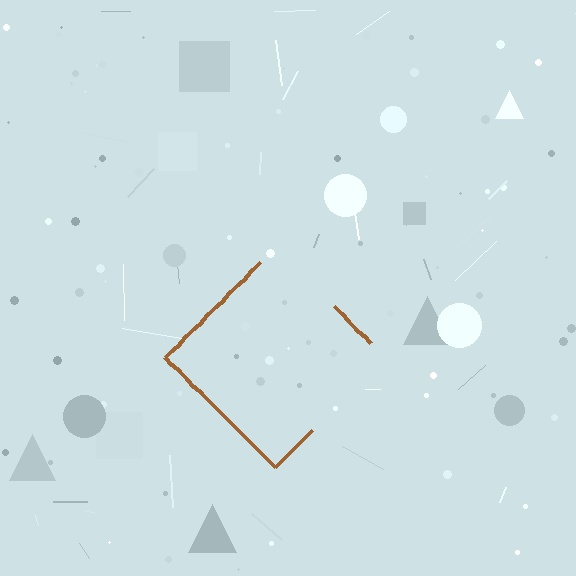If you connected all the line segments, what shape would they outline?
They would outline a diamond.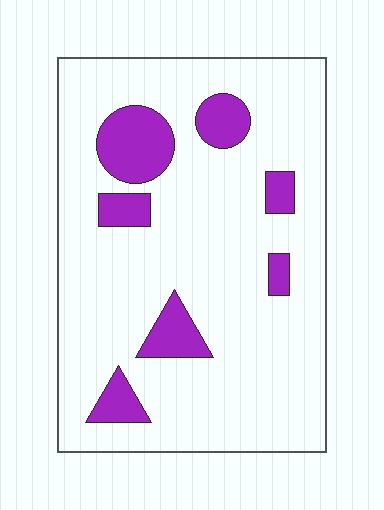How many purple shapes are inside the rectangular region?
7.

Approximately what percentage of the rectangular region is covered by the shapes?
Approximately 15%.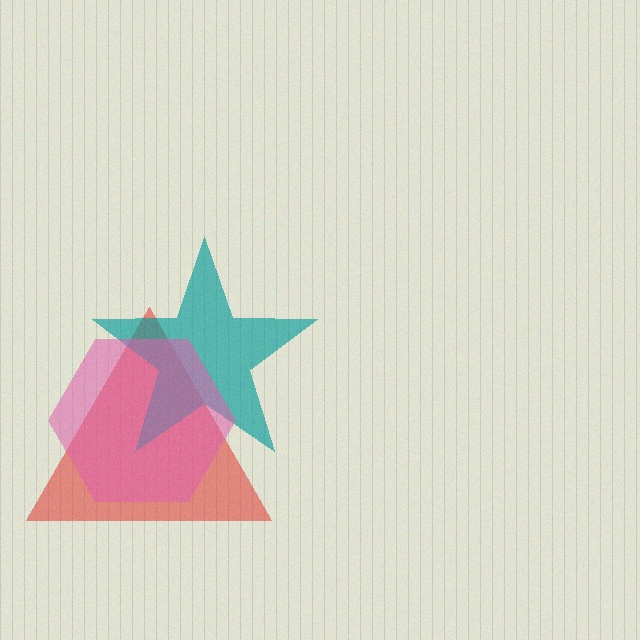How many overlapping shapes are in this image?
There are 3 overlapping shapes in the image.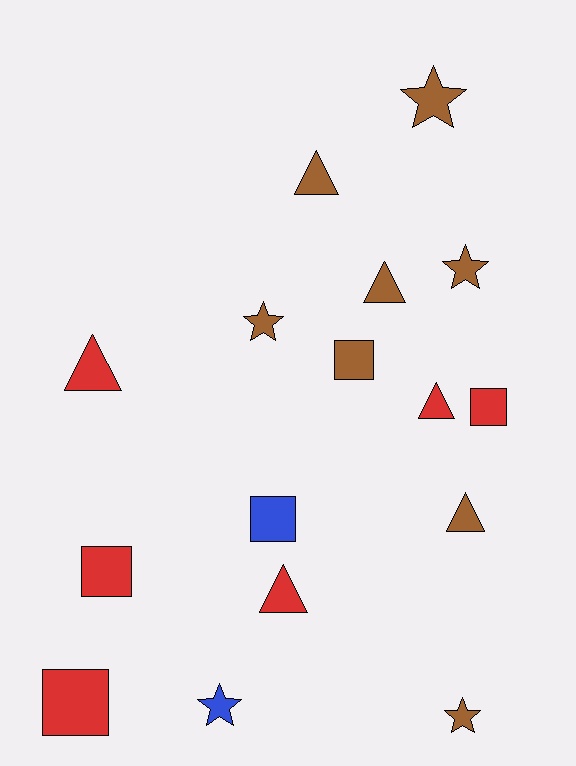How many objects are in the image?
There are 16 objects.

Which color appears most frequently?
Brown, with 8 objects.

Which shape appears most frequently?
Triangle, with 6 objects.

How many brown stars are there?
There are 4 brown stars.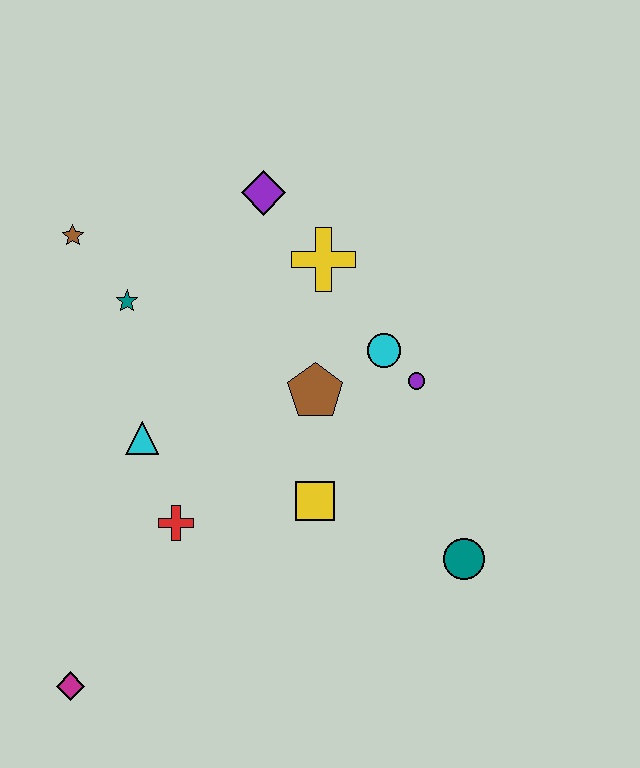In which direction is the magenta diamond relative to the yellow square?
The magenta diamond is to the left of the yellow square.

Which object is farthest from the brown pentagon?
The magenta diamond is farthest from the brown pentagon.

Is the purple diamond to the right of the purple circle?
No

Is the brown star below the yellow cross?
No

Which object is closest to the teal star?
The brown star is closest to the teal star.